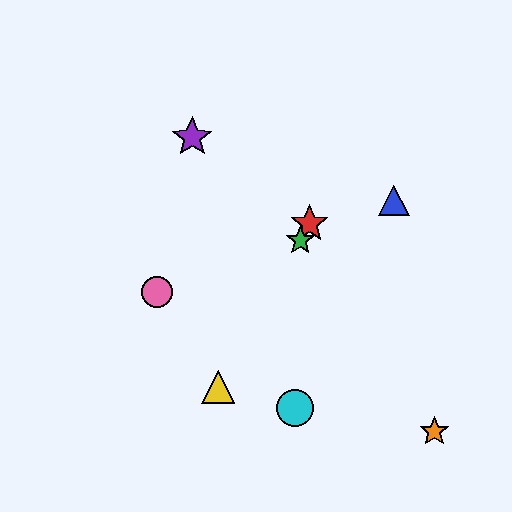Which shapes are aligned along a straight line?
The red star, the green star, the yellow triangle are aligned along a straight line.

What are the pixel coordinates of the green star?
The green star is at (300, 240).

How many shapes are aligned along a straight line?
3 shapes (the red star, the green star, the yellow triangle) are aligned along a straight line.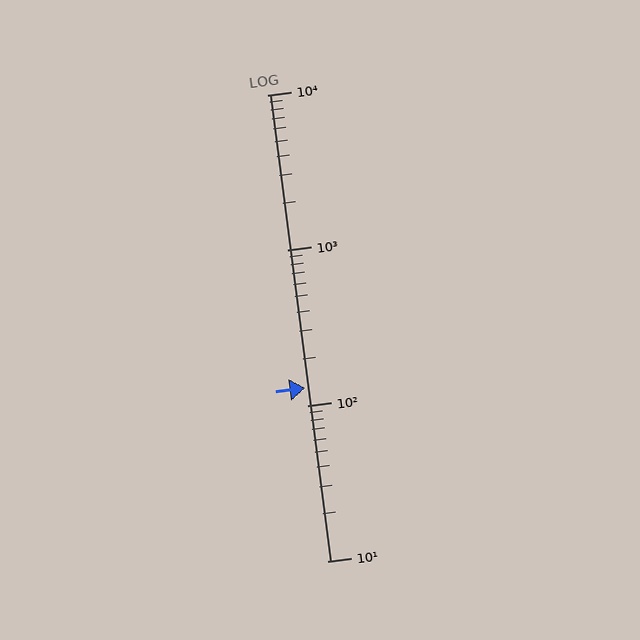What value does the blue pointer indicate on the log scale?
The pointer indicates approximately 130.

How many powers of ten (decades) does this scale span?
The scale spans 3 decades, from 10 to 10000.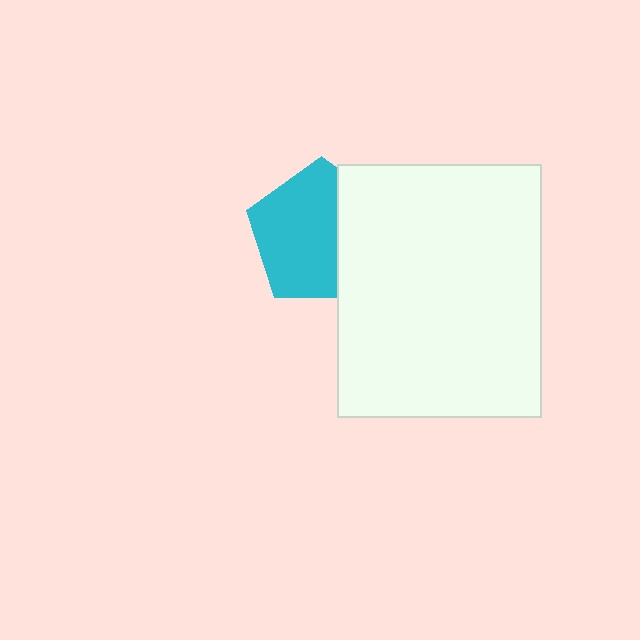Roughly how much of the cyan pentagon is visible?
Most of it is visible (roughly 65%).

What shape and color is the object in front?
The object in front is a white rectangle.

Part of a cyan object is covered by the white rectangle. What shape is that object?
It is a pentagon.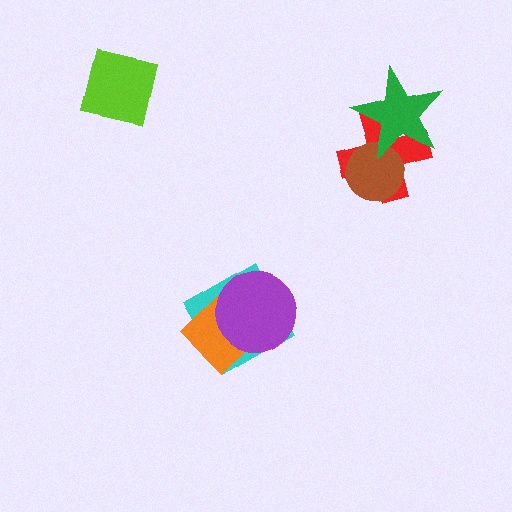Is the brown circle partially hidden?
Yes, it is partially covered by another shape.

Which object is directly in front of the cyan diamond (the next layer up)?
The orange diamond is directly in front of the cyan diamond.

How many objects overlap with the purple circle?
2 objects overlap with the purple circle.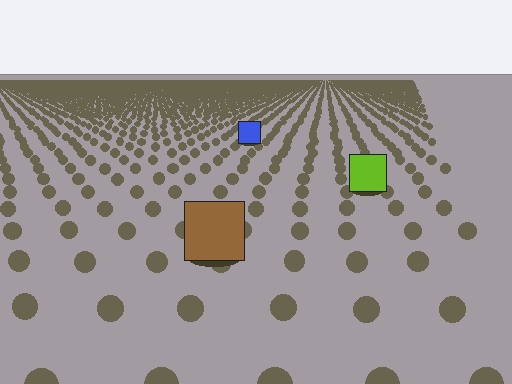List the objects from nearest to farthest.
From nearest to farthest: the brown square, the lime square, the blue square.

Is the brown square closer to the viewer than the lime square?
Yes. The brown square is closer — you can tell from the texture gradient: the ground texture is coarser near it.